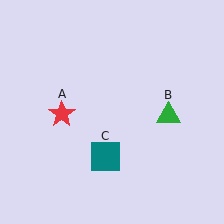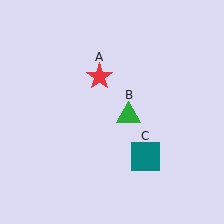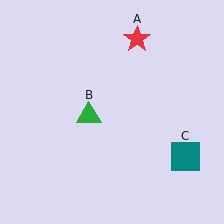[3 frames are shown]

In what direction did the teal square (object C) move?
The teal square (object C) moved right.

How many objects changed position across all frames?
3 objects changed position: red star (object A), green triangle (object B), teal square (object C).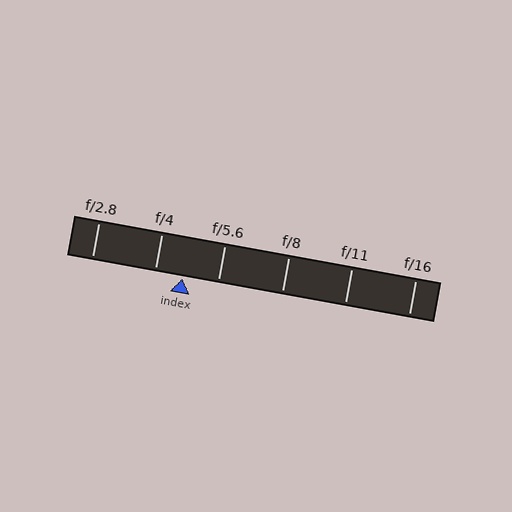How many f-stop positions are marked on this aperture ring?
There are 6 f-stop positions marked.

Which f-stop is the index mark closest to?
The index mark is closest to f/4.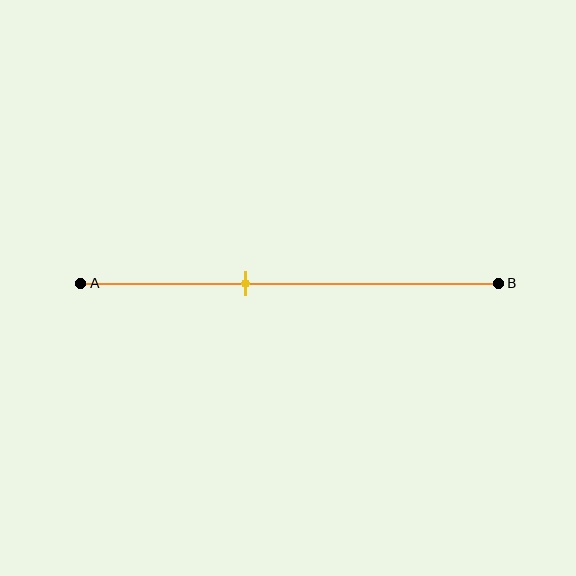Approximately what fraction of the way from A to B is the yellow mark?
The yellow mark is approximately 40% of the way from A to B.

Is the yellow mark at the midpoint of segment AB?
No, the mark is at about 40% from A, not at the 50% midpoint.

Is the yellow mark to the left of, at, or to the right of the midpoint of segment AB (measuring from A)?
The yellow mark is to the left of the midpoint of segment AB.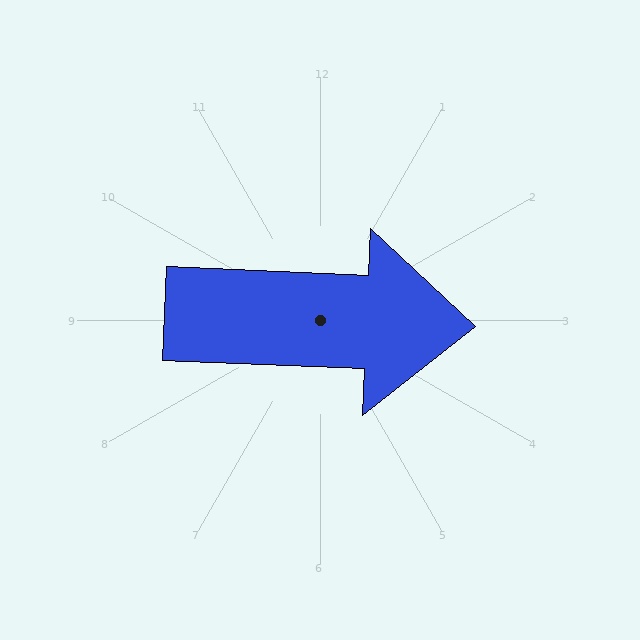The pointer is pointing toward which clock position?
Roughly 3 o'clock.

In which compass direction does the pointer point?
East.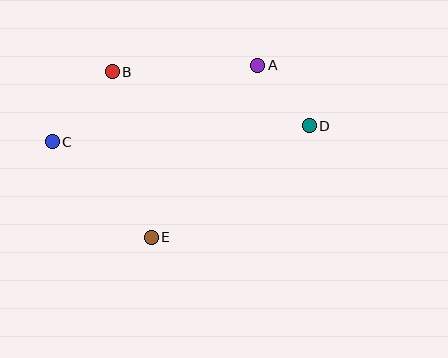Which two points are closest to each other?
Points A and D are closest to each other.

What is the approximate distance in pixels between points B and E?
The distance between B and E is approximately 170 pixels.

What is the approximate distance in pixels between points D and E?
The distance between D and E is approximately 193 pixels.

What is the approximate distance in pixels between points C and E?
The distance between C and E is approximately 138 pixels.